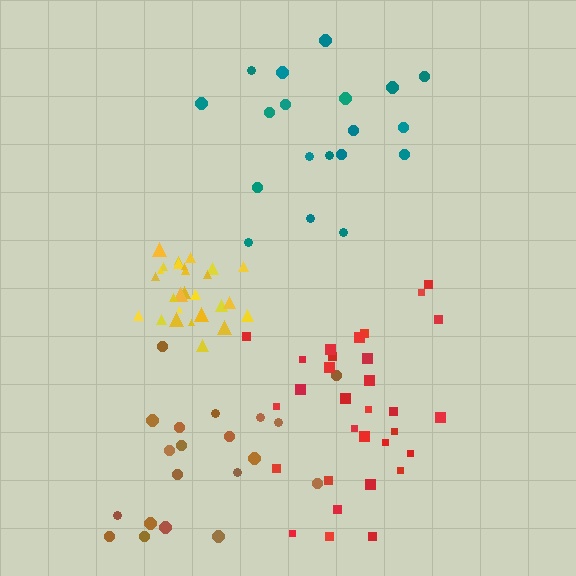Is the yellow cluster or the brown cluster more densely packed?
Yellow.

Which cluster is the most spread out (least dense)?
Teal.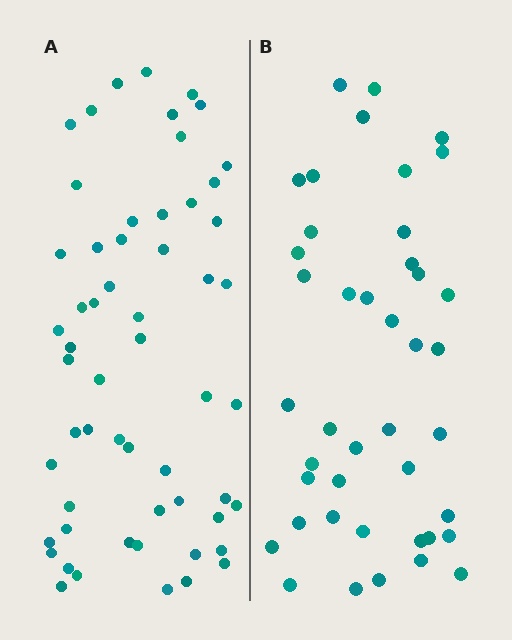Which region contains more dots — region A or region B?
Region A (the left region) has more dots.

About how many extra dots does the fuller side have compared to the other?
Region A has approximately 15 more dots than region B.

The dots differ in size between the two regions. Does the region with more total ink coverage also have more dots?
No. Region B has more total ink coverage because its dots are larger, but region A actually contains more individual dots. Total area can be misleading — the number of items is what matters here.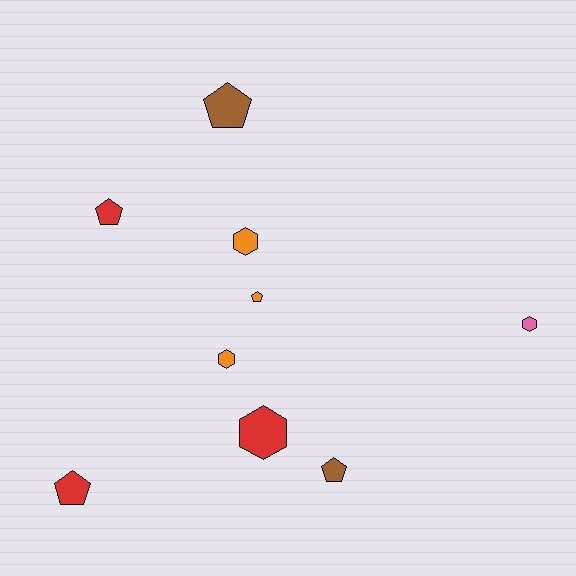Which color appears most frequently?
Orange, with 3 objects.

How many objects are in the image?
There are 9 objects.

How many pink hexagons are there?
There is 1 pink hexagon.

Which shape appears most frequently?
Pentagon, with 5 objects.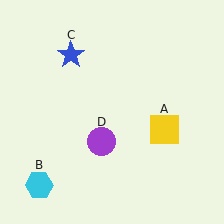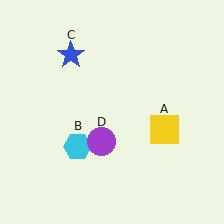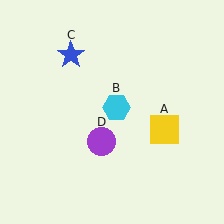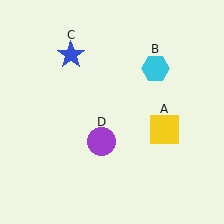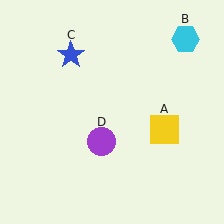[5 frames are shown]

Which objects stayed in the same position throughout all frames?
Yellow square (object A) and blue star (object C) and purple circle (object D) remained stationary.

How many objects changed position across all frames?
1 object changed position: cyan hexagon (object B).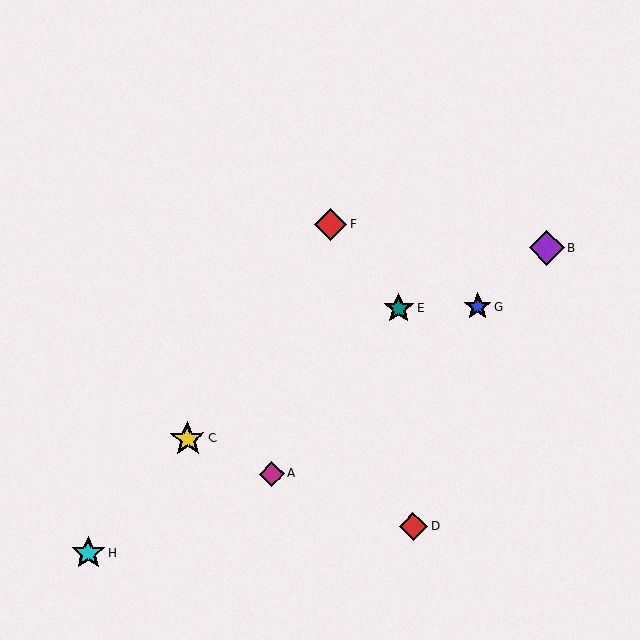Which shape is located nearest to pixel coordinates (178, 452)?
The yellow star (labeled C) at (188, 439) is nearest to that location.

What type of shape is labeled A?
Shape A is a magenta diamond.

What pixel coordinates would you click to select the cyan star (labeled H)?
Click at (88, 553) to select the cyan star H.